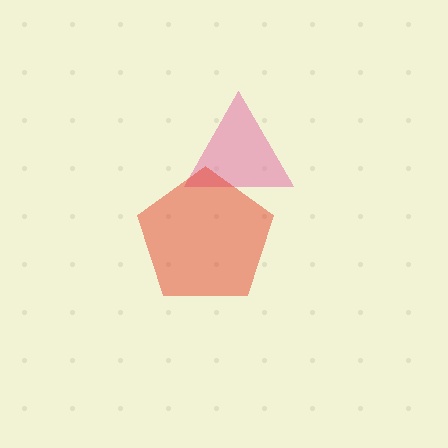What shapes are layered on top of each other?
The layered shapes are: a pink triangle, a red pentagon.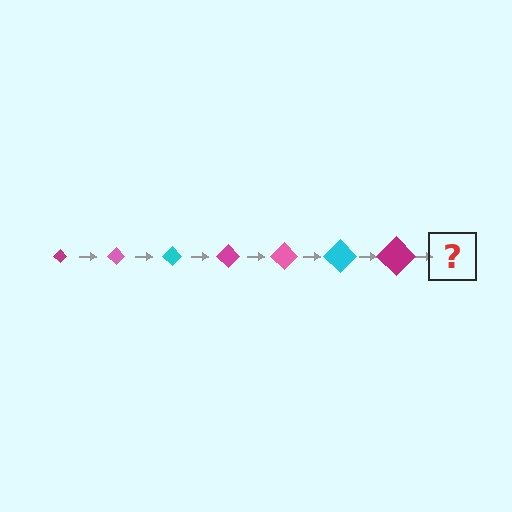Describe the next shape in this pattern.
It should be a pink diamond, larger than the previous one.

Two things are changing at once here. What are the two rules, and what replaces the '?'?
The two rules are that the diamond grows larger each step and the color cycles through magenta, pink, and cyan. The '?' should be a pink diamond, larger than the previous one.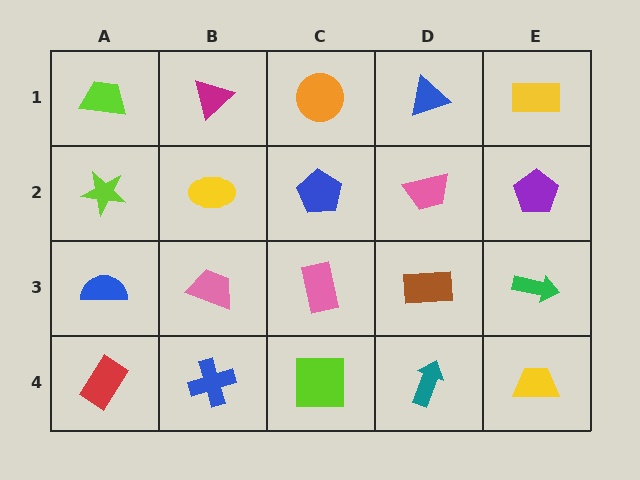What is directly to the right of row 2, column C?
A pink trapezoid.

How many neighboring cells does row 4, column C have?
3.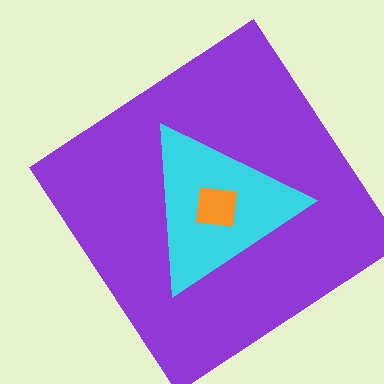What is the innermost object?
The orange square.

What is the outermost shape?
The purple diamond.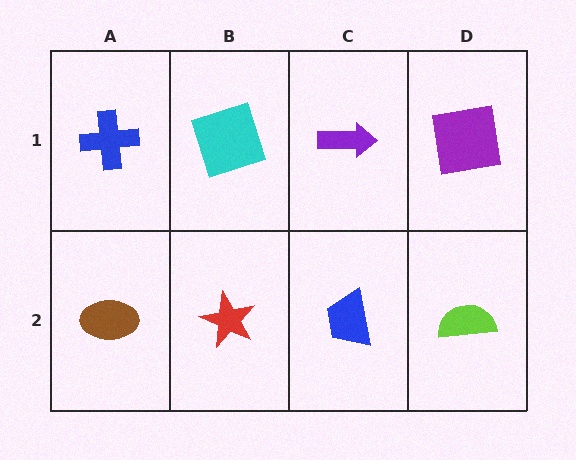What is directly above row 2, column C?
A purple arrow.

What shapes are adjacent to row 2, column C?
A purple arrow (row 1, column C), a red star (row 2, column B), a lime semicircle (row 2, column D).